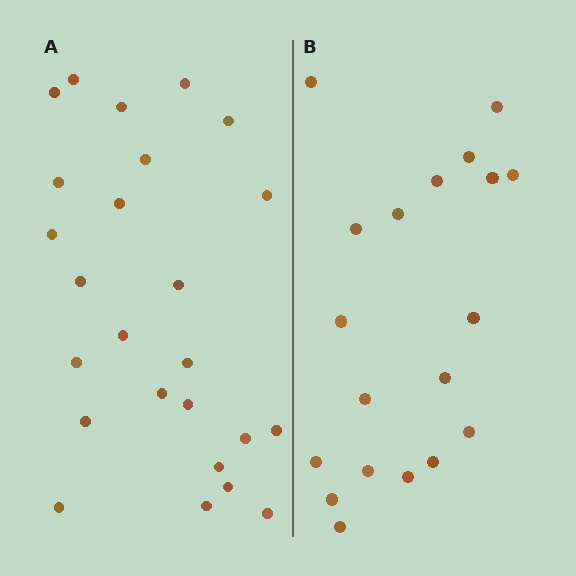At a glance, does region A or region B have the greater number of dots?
Region A (the left region) has more dots.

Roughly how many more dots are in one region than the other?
Region A has about 6 more dots than region B.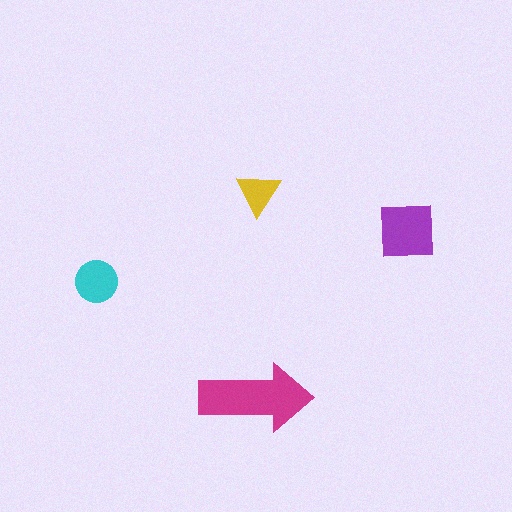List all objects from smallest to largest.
The yellow triangle, the cyan circle, the purple square, the magenta arrow.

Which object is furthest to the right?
The purple square is rightmost.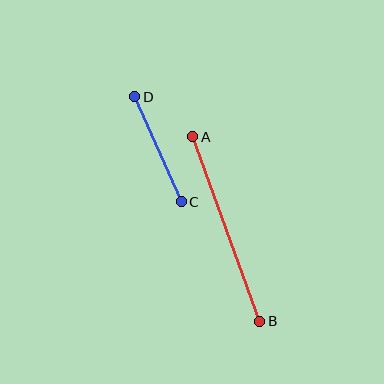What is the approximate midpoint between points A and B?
The midpoint is at approximately (226, 229) pixels.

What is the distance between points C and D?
The distance is approximately 115 pixels.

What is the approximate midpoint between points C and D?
The midpoint is at approximately (158, 149) pixels.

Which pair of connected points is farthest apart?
Points A and B are farthest apart.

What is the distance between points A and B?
The distance is approximately 196 pixels.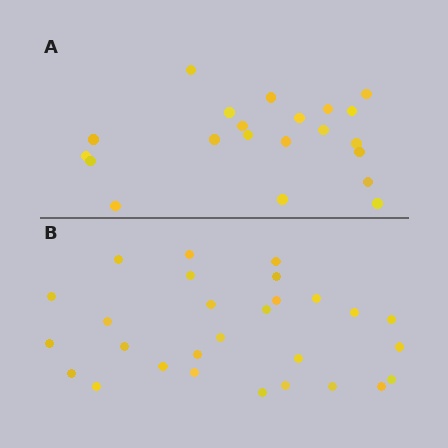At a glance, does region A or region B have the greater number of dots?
Region B (the bottom region) has more dots.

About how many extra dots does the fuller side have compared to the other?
Region B has roughly 8 or so more dots than region A.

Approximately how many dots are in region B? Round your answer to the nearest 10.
About 30 dots. (The exact count is 28, which rounds to 30.)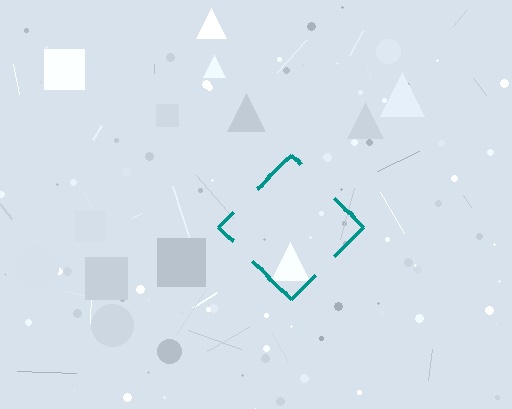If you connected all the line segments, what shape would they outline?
They would outline a diamond.